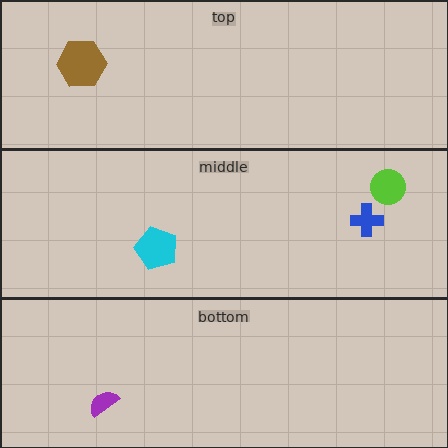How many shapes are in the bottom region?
1.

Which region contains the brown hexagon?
The top region.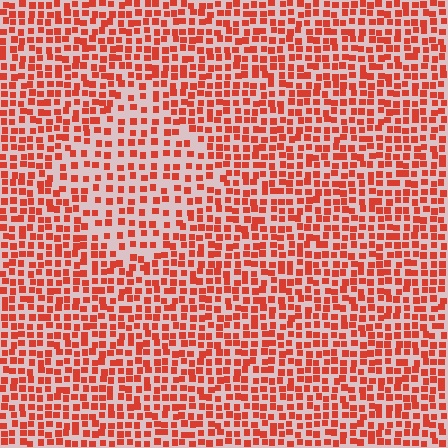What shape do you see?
I see a diamond.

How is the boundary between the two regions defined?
The boundary is defined by a change in element density (approximately 1.6x ratio). All elements are the same color, size, and shape.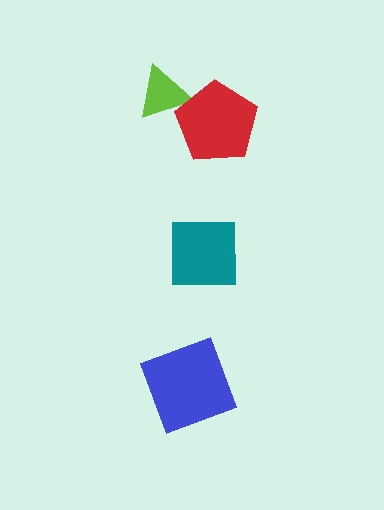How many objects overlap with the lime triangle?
1 object overlaps with the lime triangle.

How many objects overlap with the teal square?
0 objects overlap with the teal square.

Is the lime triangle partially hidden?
Yes, it is partially covered by another shape.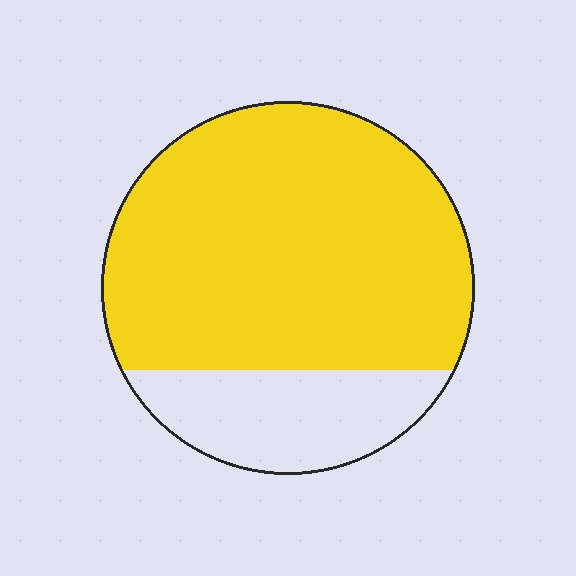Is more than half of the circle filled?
Yes.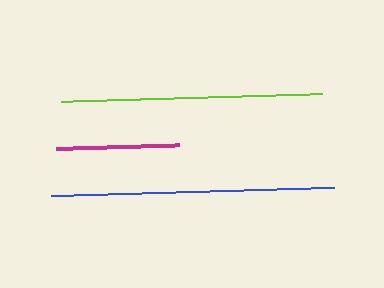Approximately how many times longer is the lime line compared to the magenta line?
The lime line is approximately 2.1 times the length of the magenta line.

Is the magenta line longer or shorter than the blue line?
The blue line is longer than the magenta line.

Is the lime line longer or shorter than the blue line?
The blue line is longer than the lime line.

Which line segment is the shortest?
The magenta line is the shortest at approximately 122 pixels.